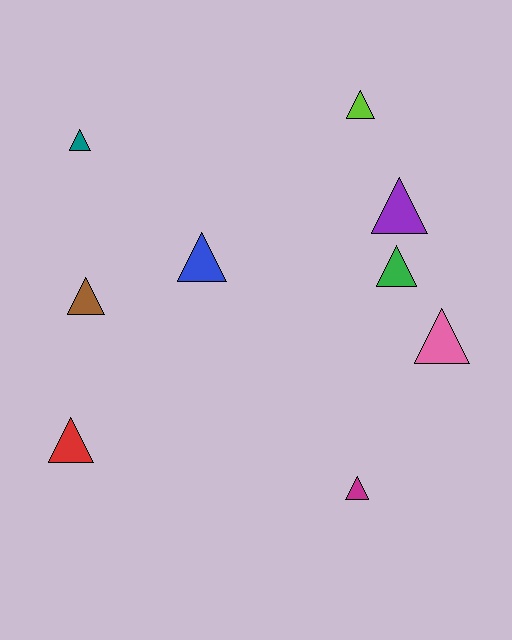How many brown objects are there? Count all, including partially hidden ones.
There is 1 brown object.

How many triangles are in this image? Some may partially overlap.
There are 9 triangles.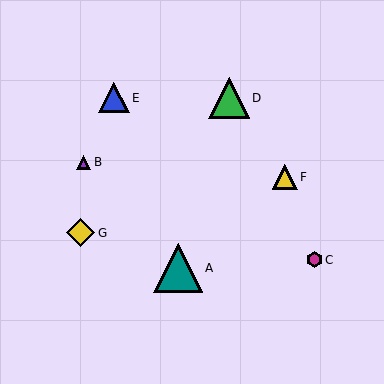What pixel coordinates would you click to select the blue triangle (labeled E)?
Click at (114, 98) to select the blue triangle E.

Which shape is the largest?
The teal triangle (labeled A) is the largest.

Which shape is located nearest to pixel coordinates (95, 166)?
The purple triangle (labeled B) at (83, 162) is nearest to that location.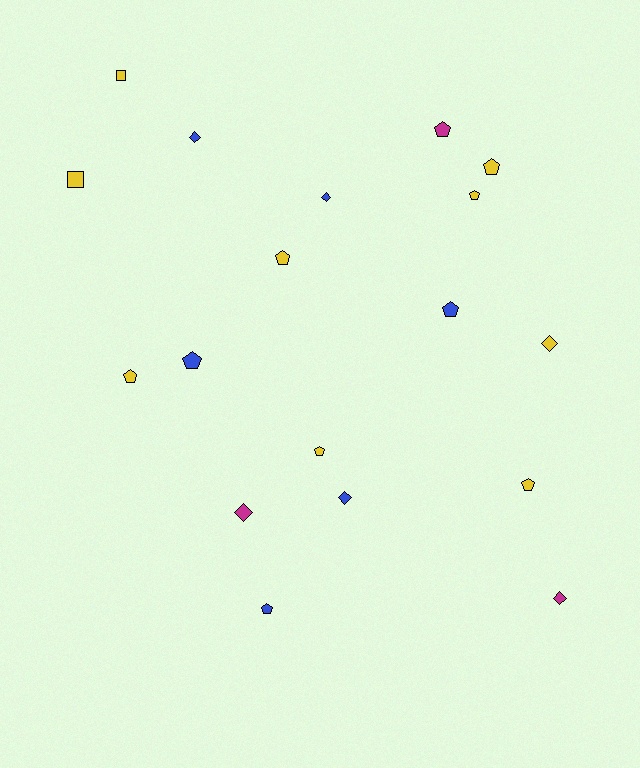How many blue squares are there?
There are no blue squares.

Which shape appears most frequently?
Pentagon, with 10 objects.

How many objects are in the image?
There are 18 objects.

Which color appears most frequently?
Yellow, with 9 objects.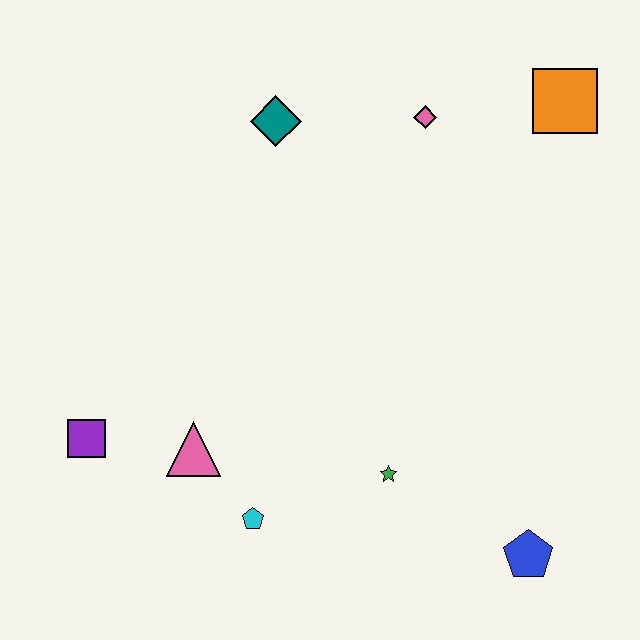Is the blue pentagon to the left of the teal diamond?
No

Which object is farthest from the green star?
The orange square is farthest from the green star.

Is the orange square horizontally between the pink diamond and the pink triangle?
No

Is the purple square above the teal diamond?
No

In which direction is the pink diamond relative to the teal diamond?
The pink diamond is to the right of the teal diamond.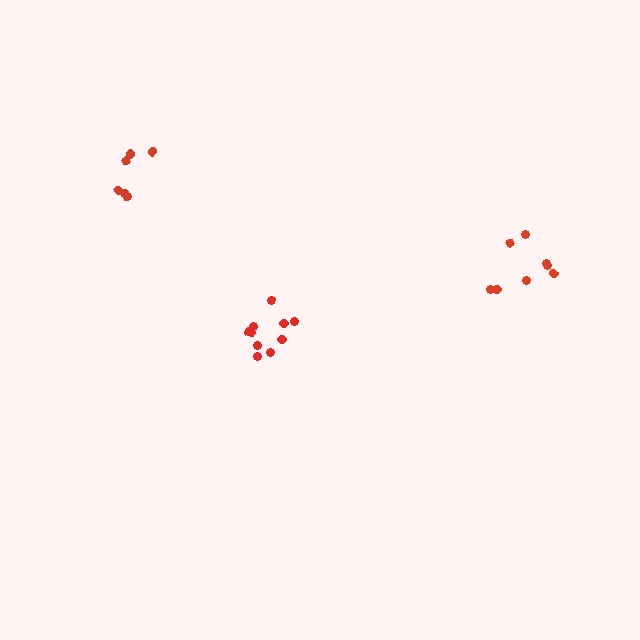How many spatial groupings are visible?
There are 3 spatial groupings.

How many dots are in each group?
Group 1: 10 dots, Group 2: 8 dots, Group 3: 6 dots (24 total).